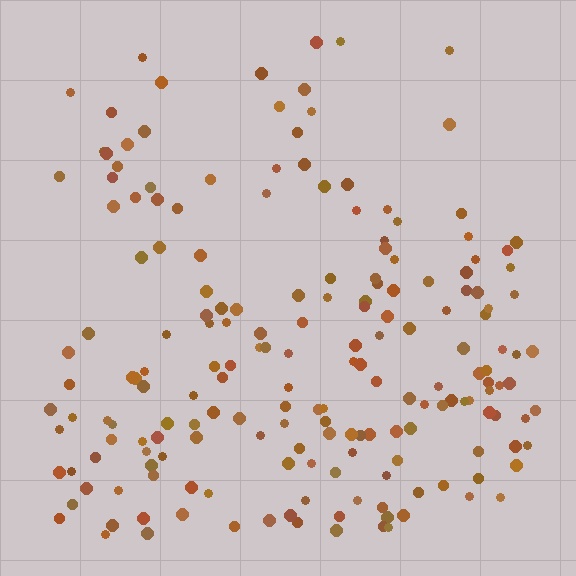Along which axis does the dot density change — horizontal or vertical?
Vertical.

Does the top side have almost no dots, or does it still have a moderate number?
Still a moderate number, just noticeably fewer than the bottom.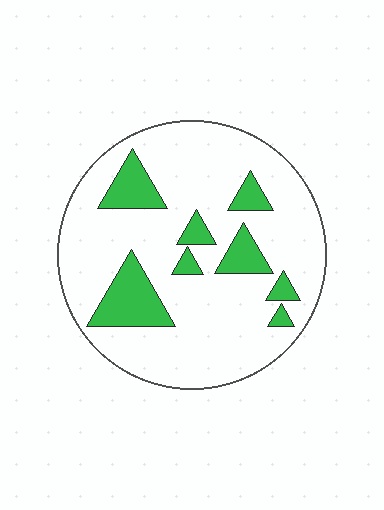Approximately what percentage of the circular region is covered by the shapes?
Approximately 20%.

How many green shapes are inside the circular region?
8.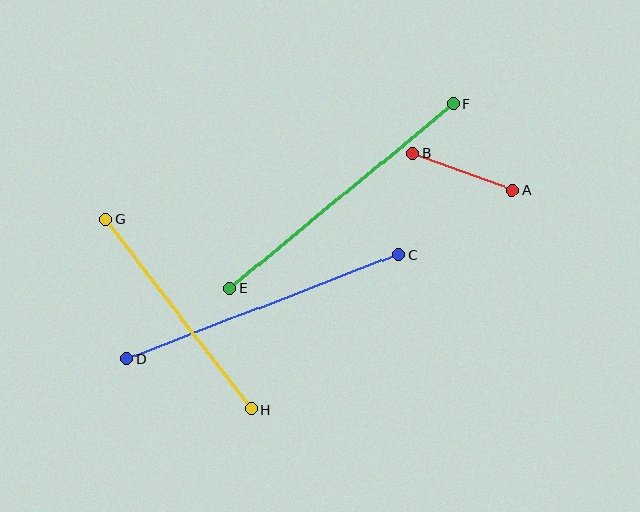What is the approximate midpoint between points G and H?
The midpoint is at approximately (178, 314) pixels.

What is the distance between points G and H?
The distance is approximately 239 pixels.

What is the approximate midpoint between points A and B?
The midpoint is at approximately (462, 171) pixels.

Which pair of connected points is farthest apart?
Points C and D are farthest apart.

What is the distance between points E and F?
The distance is approximately 291 pixels.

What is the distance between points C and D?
The distance is approximately 291 pixels.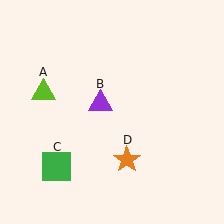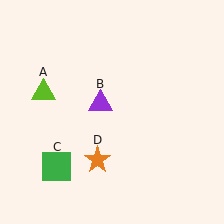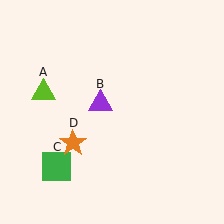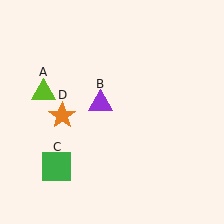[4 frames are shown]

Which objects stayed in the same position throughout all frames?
Lime triangle (object A) and purple triangle (object B) and green square (object C) remained stationary.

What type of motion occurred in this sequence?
The orange star (object D) rotated clockwise around the center of the scene.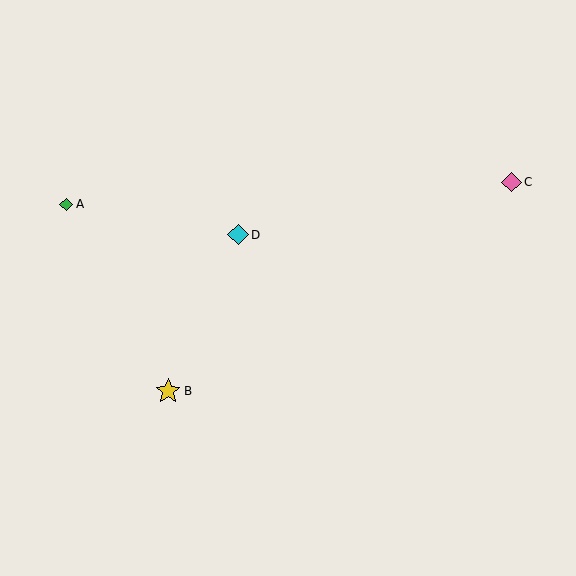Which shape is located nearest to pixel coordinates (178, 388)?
The yellow star (labeled B) at (168, 391) is nearest to that location.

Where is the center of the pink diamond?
The center of the pink diamond is at (512, 182).